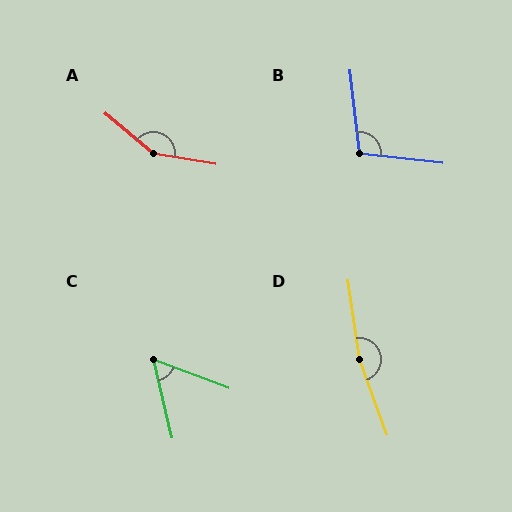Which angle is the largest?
D, at approximately 168 degrees.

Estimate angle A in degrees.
Approximately 150 degrees.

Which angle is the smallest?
C, at approximately 56 degrees.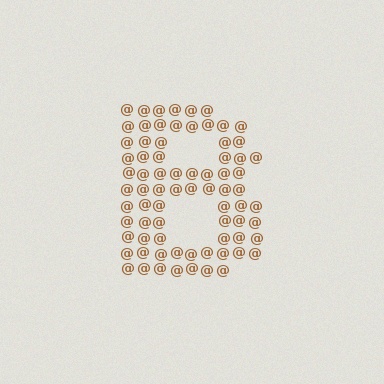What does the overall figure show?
The overall figure shows the letter B.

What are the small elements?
The small elements are at signs.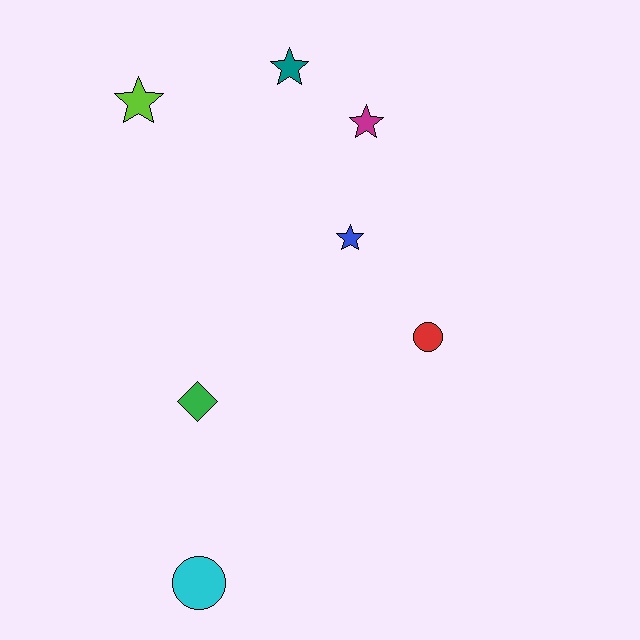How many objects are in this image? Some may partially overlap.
There are 7 objects.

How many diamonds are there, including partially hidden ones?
There is 1 diamond.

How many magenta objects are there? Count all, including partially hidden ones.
There is 1 magenta object.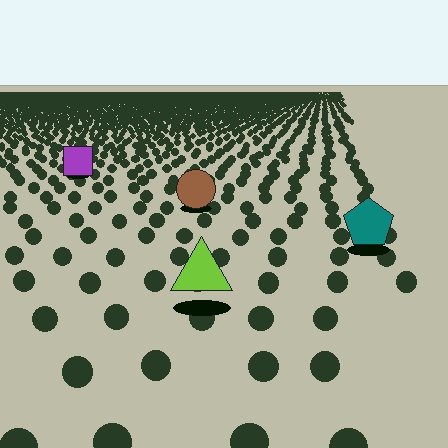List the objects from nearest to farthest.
From nearest to farthest: the lime triangle, the teal pentagon, the brown circle, the purple square.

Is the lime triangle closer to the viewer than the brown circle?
Yes. The lime triangle is closer — you can tell from the texture gradient: the ground texture is coarser near it.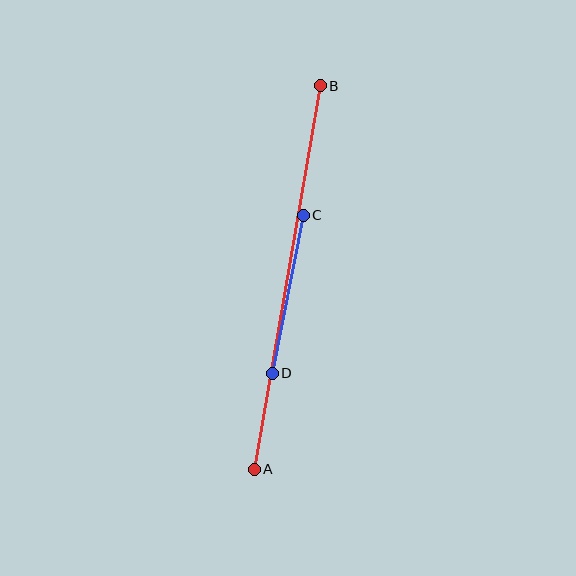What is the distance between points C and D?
The distance is approximately 161 pixels.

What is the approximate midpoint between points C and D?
The midpoint is at approximately (288, 294) pixels.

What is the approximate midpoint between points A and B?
The midpoint is at approximately (287, 277) pixels.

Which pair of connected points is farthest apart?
Points A and B are farthest apart.